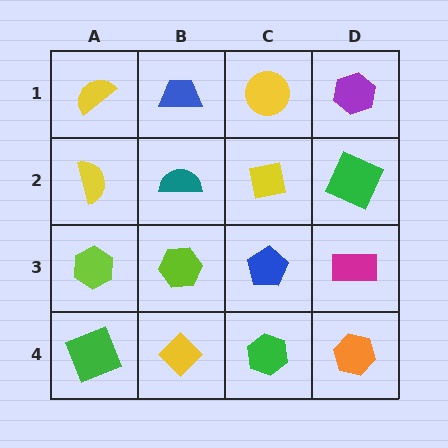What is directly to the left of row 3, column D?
A blue pentagon.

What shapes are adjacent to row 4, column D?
A magenta rectangle (row 3, column D), a green hexagon (row 4, column C).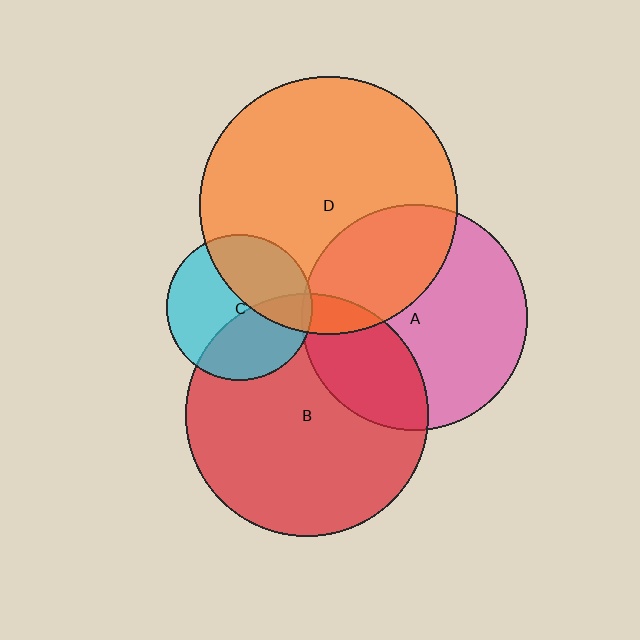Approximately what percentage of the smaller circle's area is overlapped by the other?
Approximately 40%.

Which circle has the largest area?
Circle D (orange).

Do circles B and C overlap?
Yes.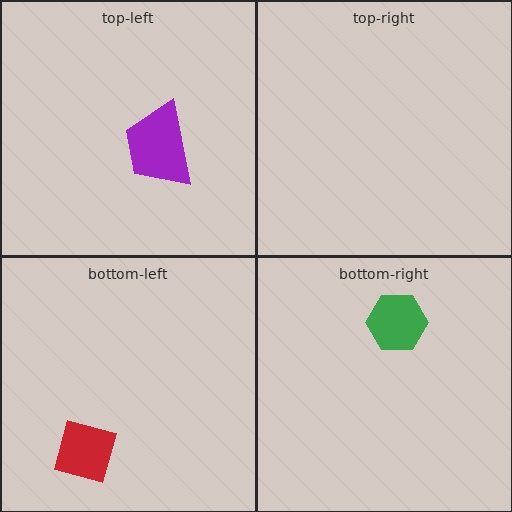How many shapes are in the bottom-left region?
1.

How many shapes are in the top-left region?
1.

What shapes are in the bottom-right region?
The green hexagon.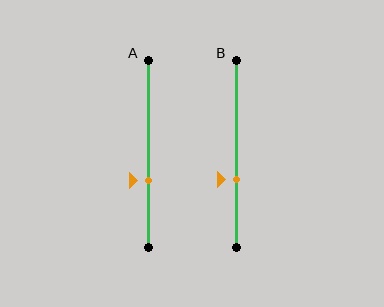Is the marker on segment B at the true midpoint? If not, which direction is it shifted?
No, the marker on segment B is shifted downward by about 14% of the segment length.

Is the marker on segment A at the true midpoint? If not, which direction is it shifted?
No, the marker on segment A is shifted downward by about 14% of the segment length.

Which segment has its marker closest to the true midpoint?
Segment B has its marker closest to the true midpoint.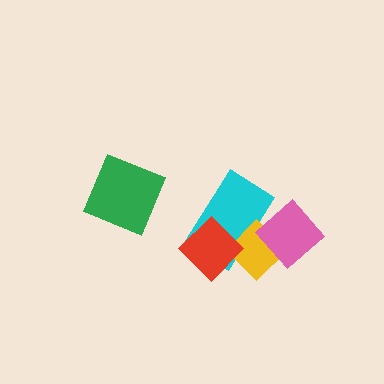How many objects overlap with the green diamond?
0 objects overlap with the green diamond.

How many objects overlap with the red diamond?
2 objects overlap with the red diamond.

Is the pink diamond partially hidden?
No, no other shape covers it.